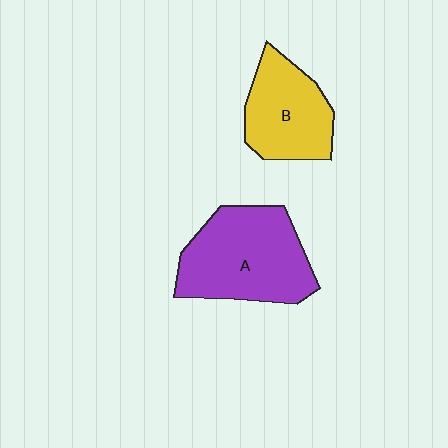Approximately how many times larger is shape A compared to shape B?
Approximately 1.4 times.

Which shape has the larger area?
Shape A (purple).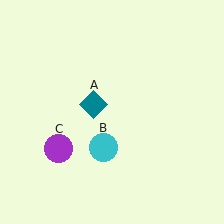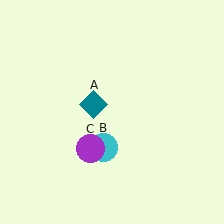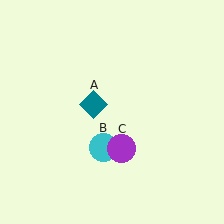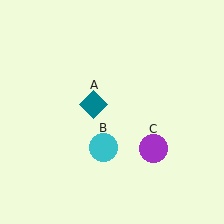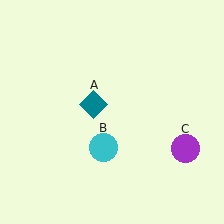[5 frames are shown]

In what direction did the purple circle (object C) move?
The purple circle (object C) moved right.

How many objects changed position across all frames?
1 object changed position: purple circle (object C).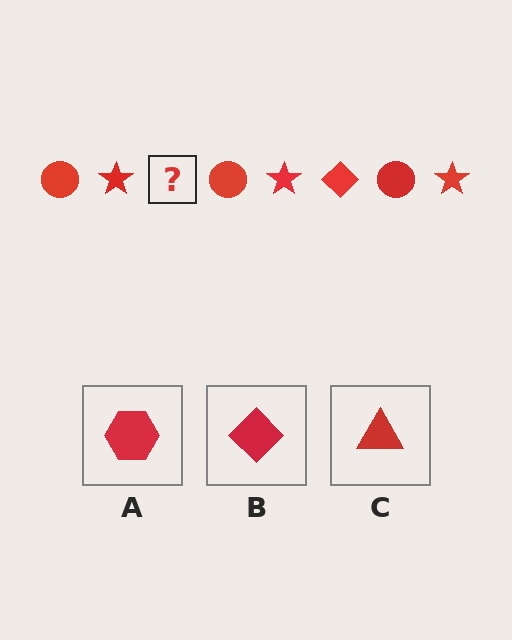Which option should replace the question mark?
Option B.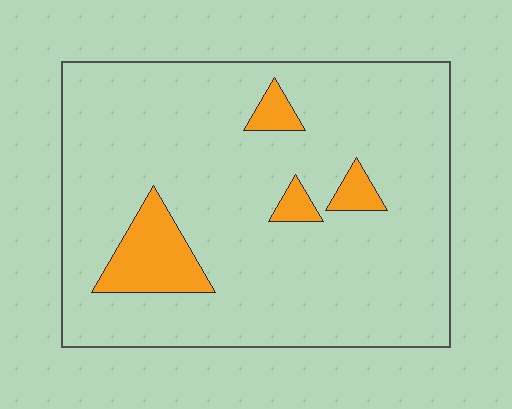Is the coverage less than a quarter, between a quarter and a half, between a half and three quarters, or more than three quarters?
Less than a quarter.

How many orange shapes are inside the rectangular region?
4.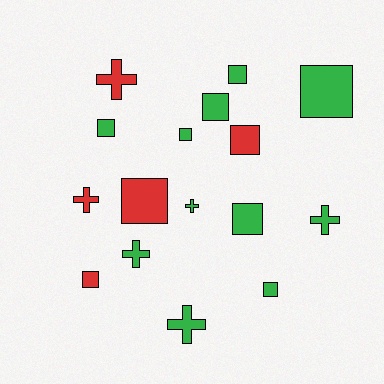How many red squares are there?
There are 3 red squares.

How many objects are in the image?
There are 16 objects.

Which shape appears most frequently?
Square, with 10 objects.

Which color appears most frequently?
Green, with 11 objects.